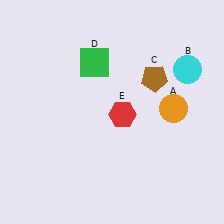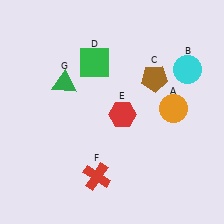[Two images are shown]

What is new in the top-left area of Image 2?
A green triangle (G) was added in the top-left area of Image 2.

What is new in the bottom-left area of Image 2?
A red cross (F) was added in the bottom-left area of Image 2.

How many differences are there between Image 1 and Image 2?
There are 2 differences between the two images.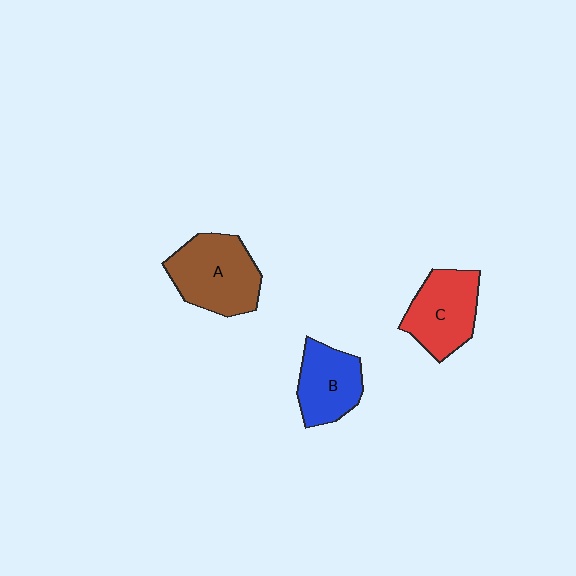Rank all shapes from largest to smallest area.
From largest to smallest: A (brown), C (red), B (blue).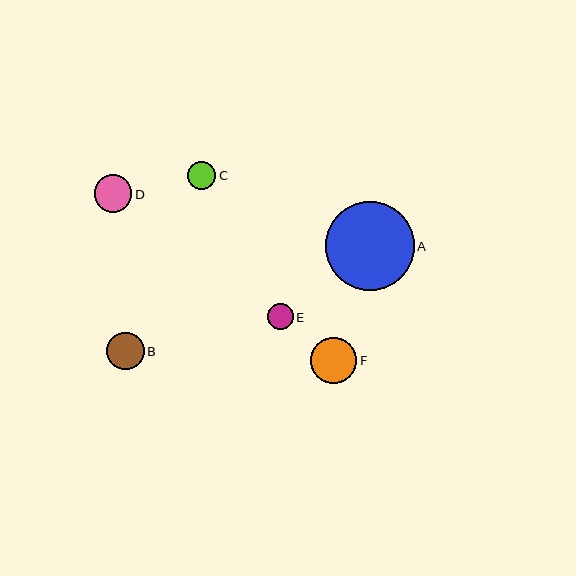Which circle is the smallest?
Circle E is the smallest with a size of approximately 25 pixels.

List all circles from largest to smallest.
From largest to smallest: A, F, D, B, C, E.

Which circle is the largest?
Circle A is the largest with a size of approximately 89 pixels.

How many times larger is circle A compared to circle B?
Circle A is approximately 2.4 times the size of circle B.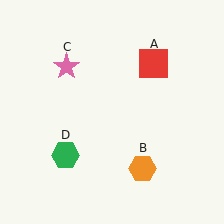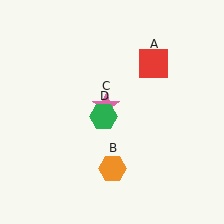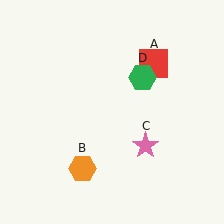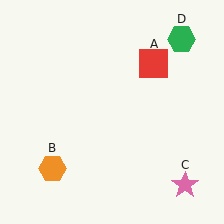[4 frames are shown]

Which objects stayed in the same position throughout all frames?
Red square (object A) remained stationary.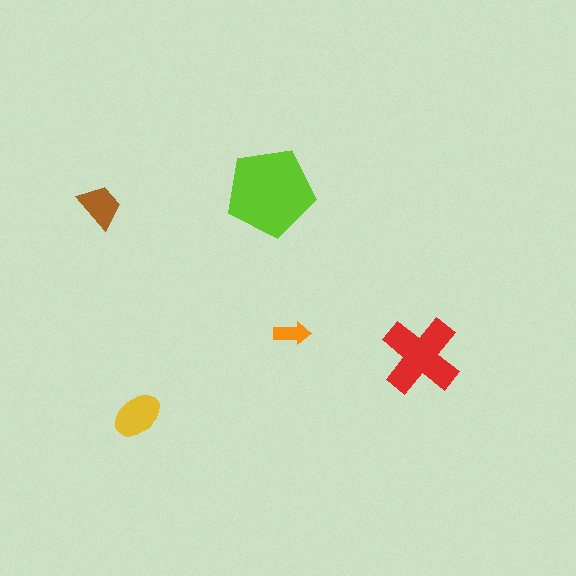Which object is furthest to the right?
The red cross is rightmost.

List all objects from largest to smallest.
The lime pentagon, the red cross, the yellow ellipse, the brown trapezoid, the orange arrow.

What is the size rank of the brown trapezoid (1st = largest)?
4th.